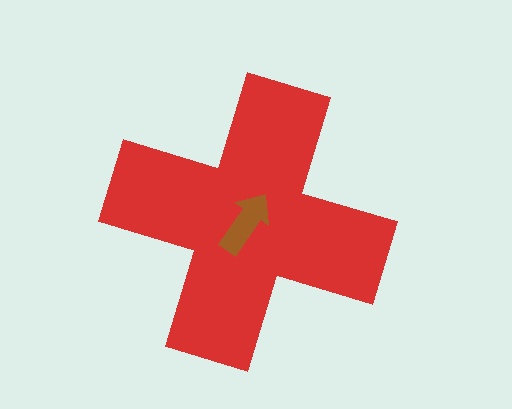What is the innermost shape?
The brown arrow.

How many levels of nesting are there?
2.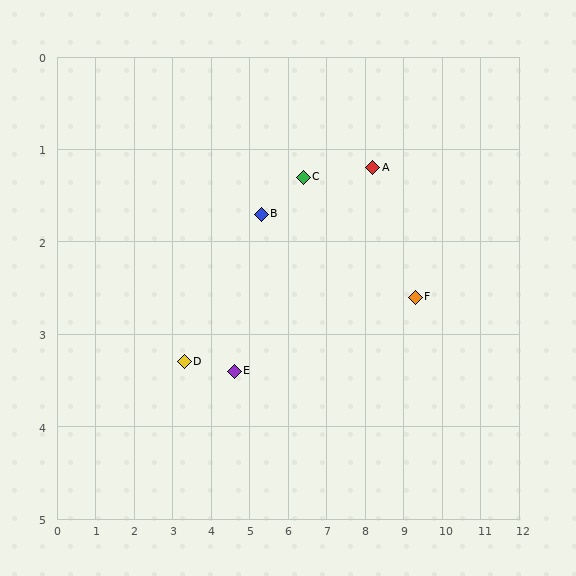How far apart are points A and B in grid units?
Points A and B are about 2.9 grid units apart.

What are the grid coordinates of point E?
Point E is at approximately (4.6, 3.4).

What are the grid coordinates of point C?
Point C is at approximately (6.4, 1.3).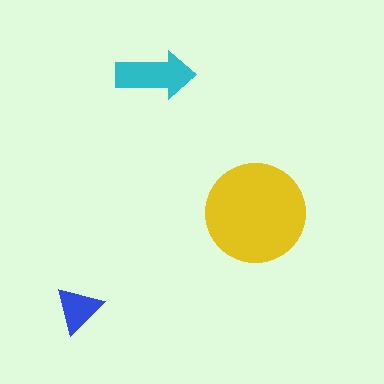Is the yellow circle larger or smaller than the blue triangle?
Larger.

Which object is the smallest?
The blue triangle.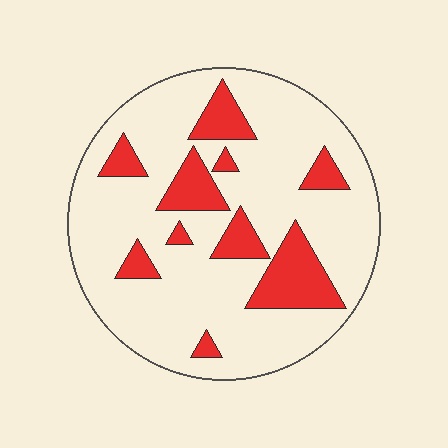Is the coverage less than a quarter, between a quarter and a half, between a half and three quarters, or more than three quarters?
Less than a quarter.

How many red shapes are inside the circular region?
10.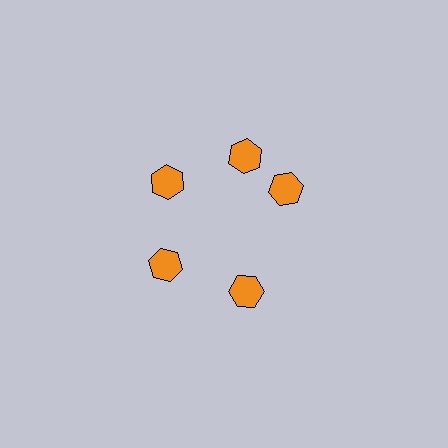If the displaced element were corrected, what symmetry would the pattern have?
It would have 5-fold rotational symmetry — the pattern would map onto itself every 72 degrees.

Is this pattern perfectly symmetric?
No. The 5 orange hexagons are arranged in a ring, but one element near the 3 o'clock position is rotated out of alignment along the ring, breaking the 5-fold rotational symmetry.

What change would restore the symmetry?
The symmetry would be restored by rotating it back into even spacing with its neighbors so that all 5 hexagons sit at equal angles and equal distance from the center.